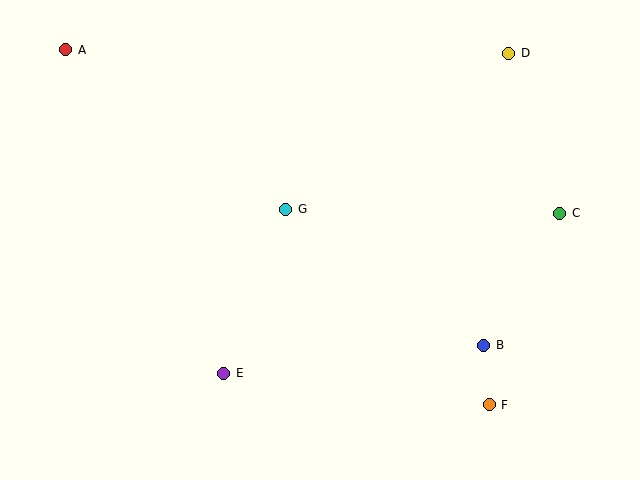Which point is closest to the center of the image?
Point G at (286, 209) is closest to the center.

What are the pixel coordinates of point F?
Point F is at (489, 405).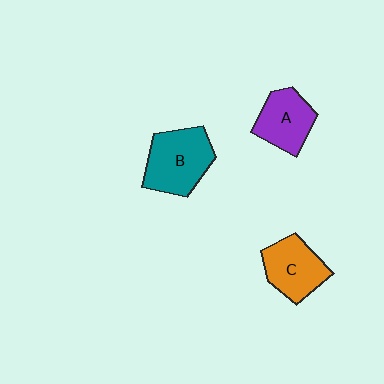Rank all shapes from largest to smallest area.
From largest to smallest: B (teal), C (orange), A (purple).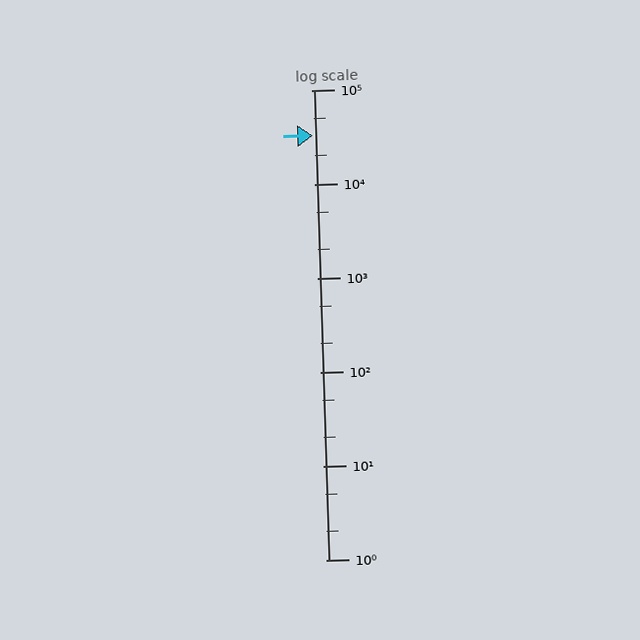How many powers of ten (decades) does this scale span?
The scale spans 5 decades, from 1 to 100000.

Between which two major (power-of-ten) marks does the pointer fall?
The pointer is between 10000 and 100000.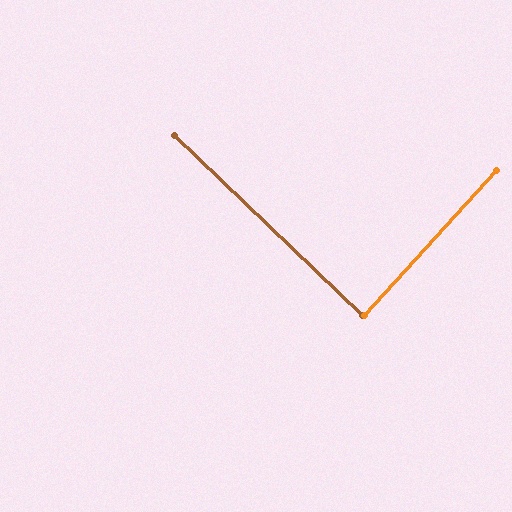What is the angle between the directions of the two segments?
Approximately 88 degrees.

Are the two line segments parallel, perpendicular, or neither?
Perpendicular — they meet at approximately 88°.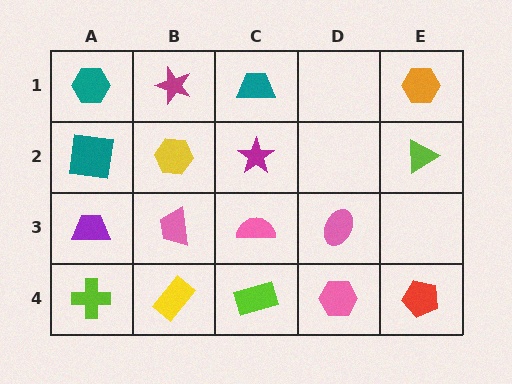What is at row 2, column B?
A yellow hexagon.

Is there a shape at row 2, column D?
No, that cell is empty.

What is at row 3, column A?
A purple trapezoid.